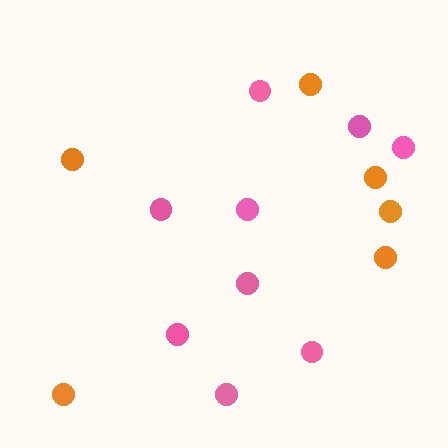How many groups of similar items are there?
There are 2 groups: one group of pink circles (9) and one group of orange circles (6).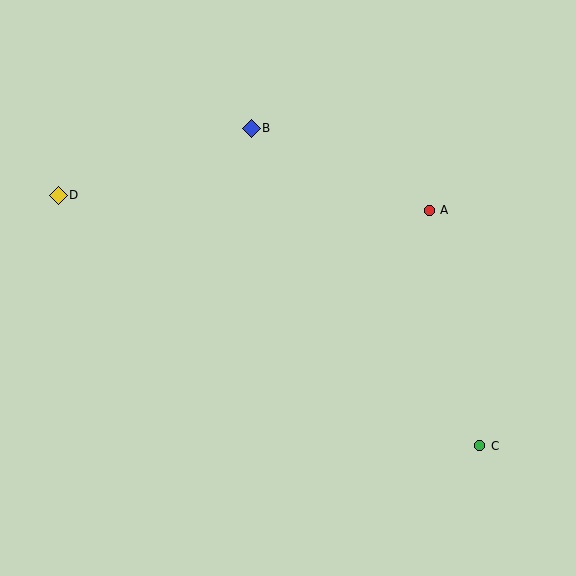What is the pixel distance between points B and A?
The distance between B and A is 196 pixels.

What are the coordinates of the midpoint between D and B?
The midpoint between D and B is at (155, 162).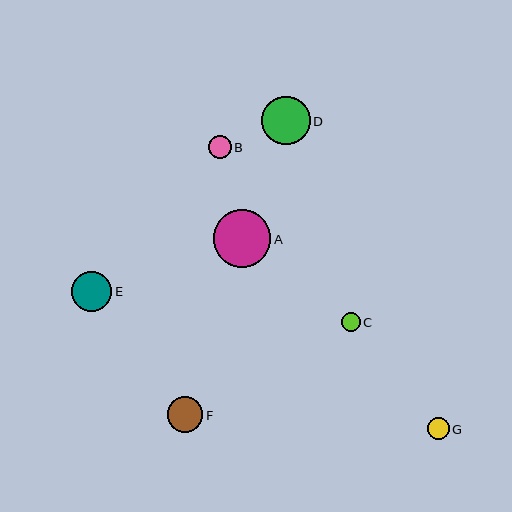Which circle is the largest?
Circle A is the largest with a size of approximately 58 pixels.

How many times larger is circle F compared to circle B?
Circle F is approximately 1.6 times the size of circle B.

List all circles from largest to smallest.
From largest to smallest: A, D, E, F, B, G, C.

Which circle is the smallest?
Circle C is the smallest with a size of approximately 19 pixels.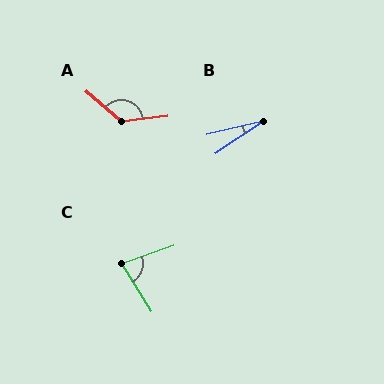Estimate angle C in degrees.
Approximately 78 degrees.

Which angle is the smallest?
B, at approximately 21 degrees.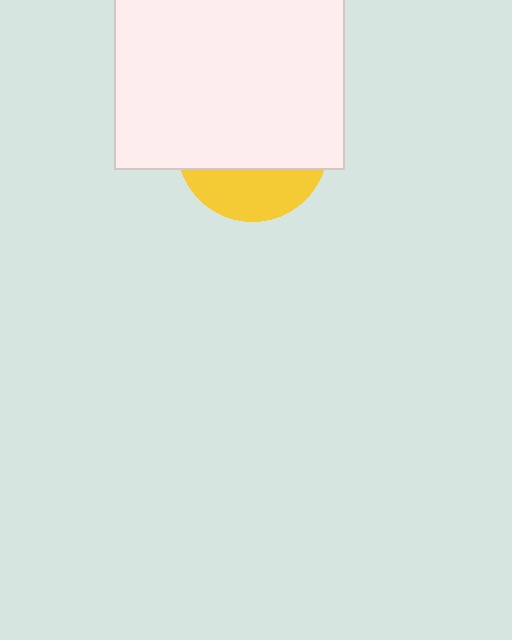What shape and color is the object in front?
The object in front is a white square.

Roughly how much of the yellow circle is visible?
A small part of it is visible (roughly 31%).